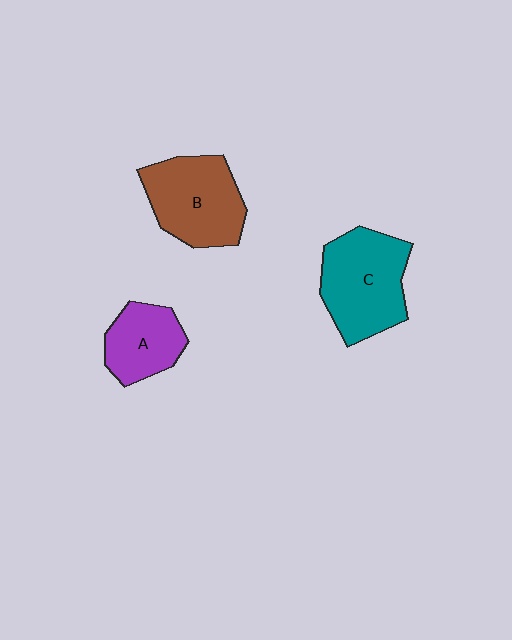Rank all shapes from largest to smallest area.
From largest to smallest: C (teal), B (brown), A (purple).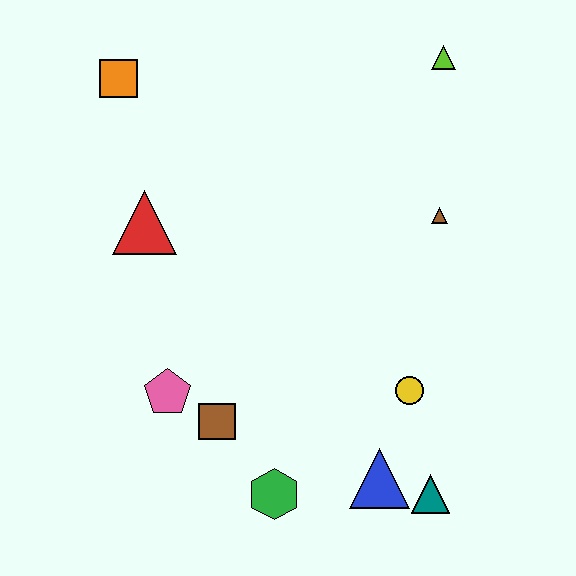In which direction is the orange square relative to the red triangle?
The orange square is above the red triangle.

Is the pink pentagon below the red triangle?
Yes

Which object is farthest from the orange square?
The teal triangle is farthest from the orange square.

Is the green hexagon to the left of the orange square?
No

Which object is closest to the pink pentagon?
The brown square is closest to the pink pentagon.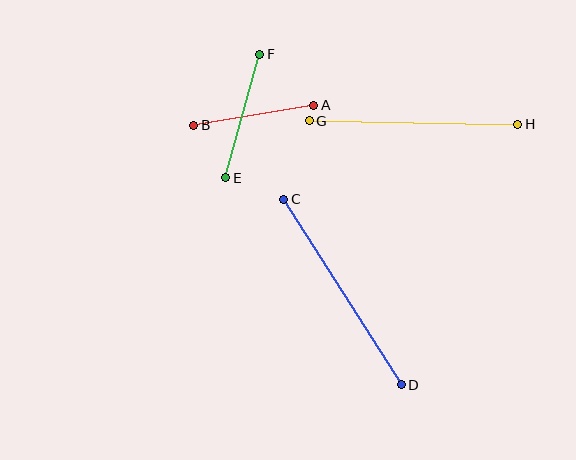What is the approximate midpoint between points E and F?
The midpoint is at approximately (243, 116) pixels.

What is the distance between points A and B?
The distance is approximately 122 pixels.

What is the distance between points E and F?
The distance is approximately 128 pixels.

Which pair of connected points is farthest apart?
Points C and D are farthest apart.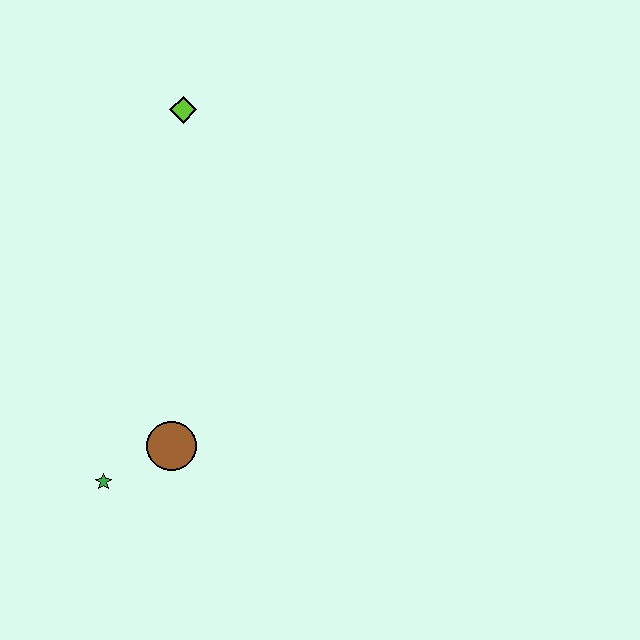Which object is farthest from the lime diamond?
The green star is farthest from the lime diamond.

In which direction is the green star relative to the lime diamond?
The green star is below the lime diamond.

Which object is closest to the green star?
The brown circle is closest to the green star.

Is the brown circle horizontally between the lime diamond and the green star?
Yes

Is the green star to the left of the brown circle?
Yes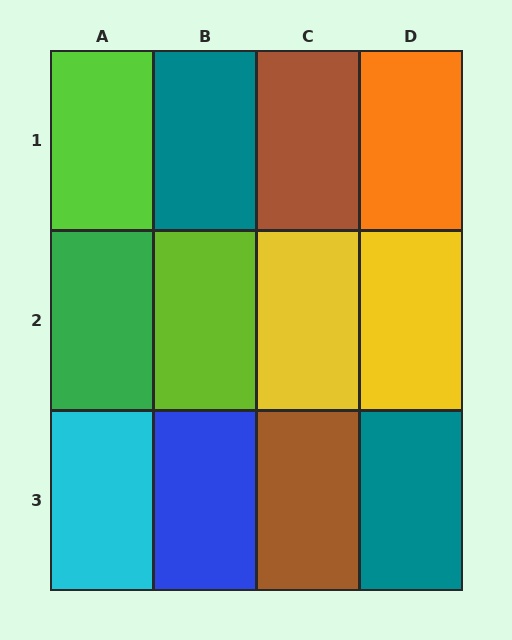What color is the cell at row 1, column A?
Lime.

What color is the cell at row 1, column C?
Brown.